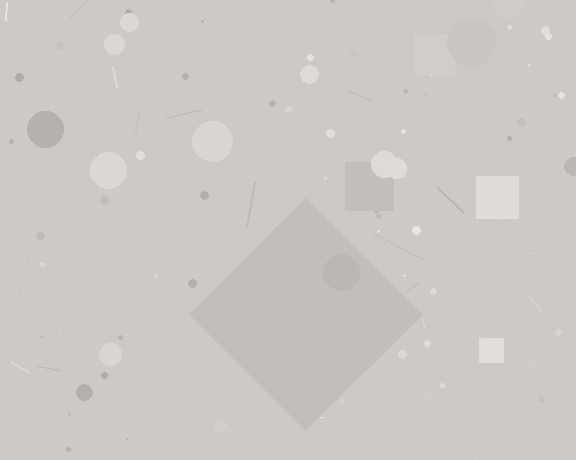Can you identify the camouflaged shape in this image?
The camouflaged shape is a diamond.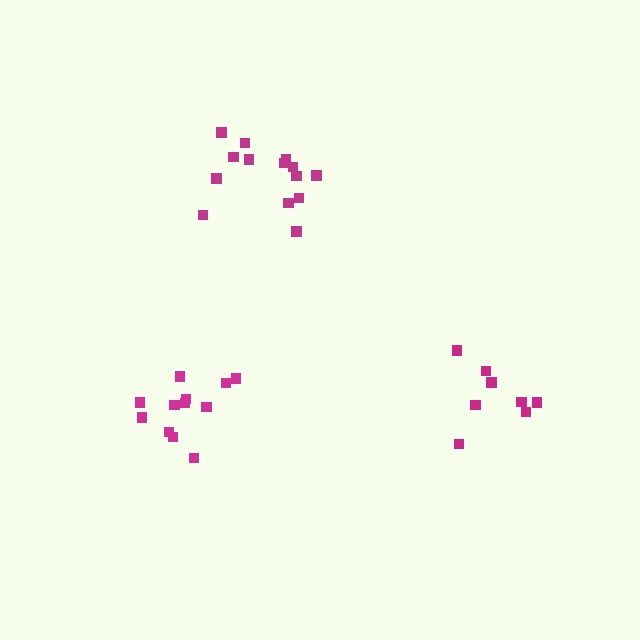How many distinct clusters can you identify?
There are 3 distinct clusters.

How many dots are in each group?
Group 1: 8 dots, Group 2: 14 dots, Group 3: 12 dots (34 total).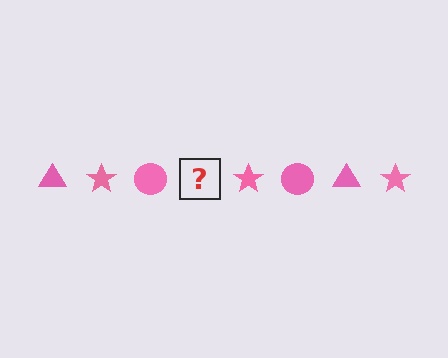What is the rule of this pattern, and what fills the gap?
The rule is that the pattern cycles through triangle, star, circle shapes in pink. The gap should be filled with a pink triangle.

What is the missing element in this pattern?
The missing element is a pink triangle.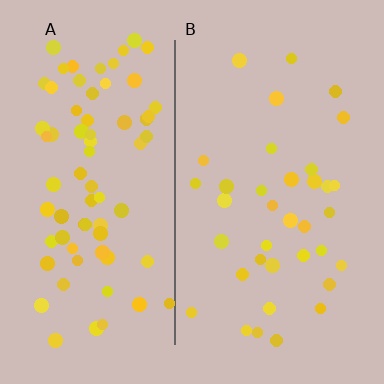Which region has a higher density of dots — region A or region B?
A (the left).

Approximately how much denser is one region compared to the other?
Approximately 2.1× — region A over region B.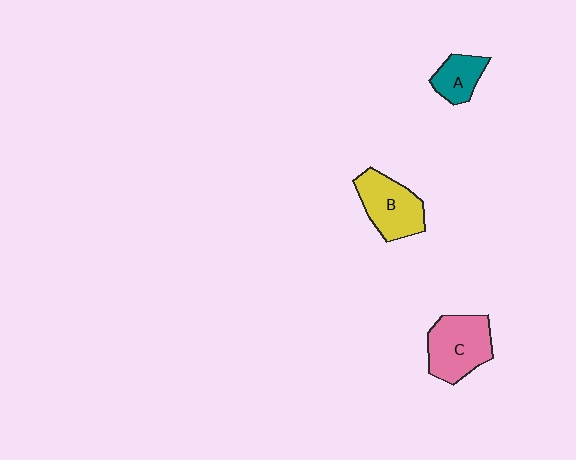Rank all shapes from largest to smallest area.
From largest to smallest: C (pink), B (yellow), A (teal).